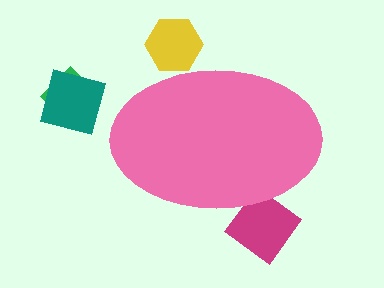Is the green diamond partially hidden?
No, the green diamond is fully visible.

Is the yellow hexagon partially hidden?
Yes, the yellow hexagon is partially hidden behind the pink ellipse.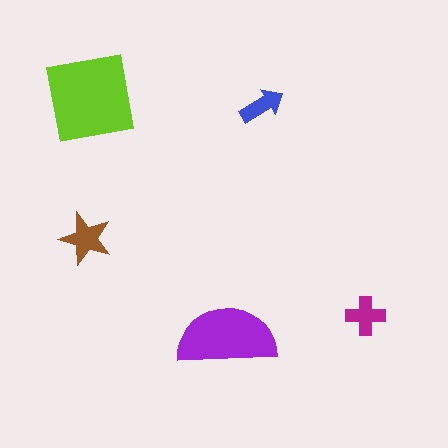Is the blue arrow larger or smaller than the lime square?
Smaller.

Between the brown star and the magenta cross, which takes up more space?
The brown star.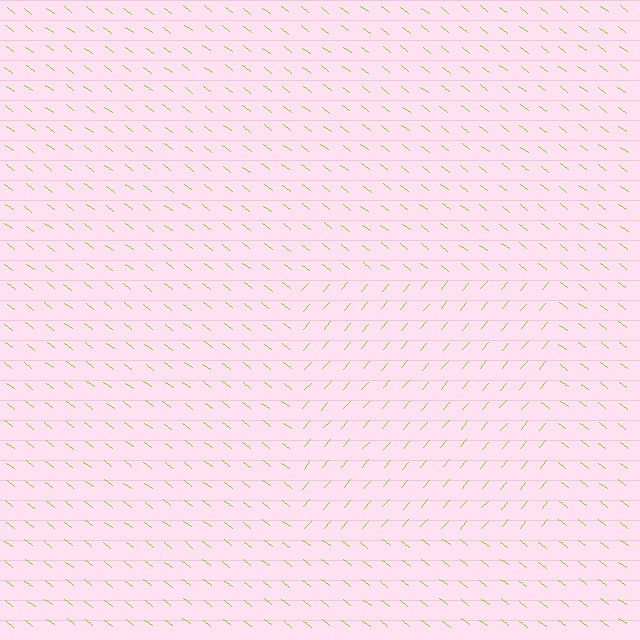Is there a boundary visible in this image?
Yes, there is a texture boundary formed by a change in line orientation.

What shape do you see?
I see a rectangle.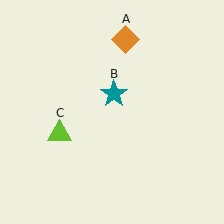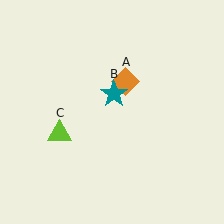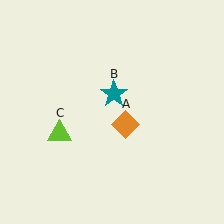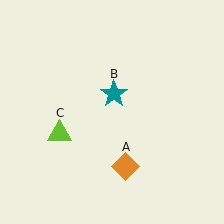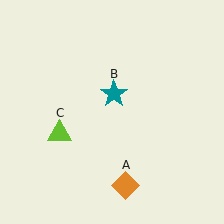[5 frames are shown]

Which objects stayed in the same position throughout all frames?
Teal star (object B) and lime triangle (object C) remained stationary.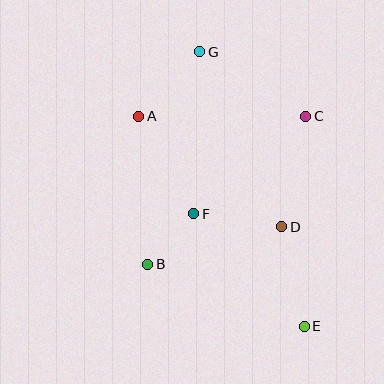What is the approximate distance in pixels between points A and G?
The distance between A and G is approximately 89 pixels.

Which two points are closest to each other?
Points B and F are closest to each other.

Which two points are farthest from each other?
Points E and G are farthest from each other.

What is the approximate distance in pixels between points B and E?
The distance between B and E is approximately 168 pixels.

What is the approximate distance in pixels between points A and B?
The distance between A and B is approximately 148 pixels.